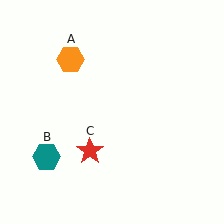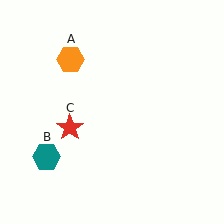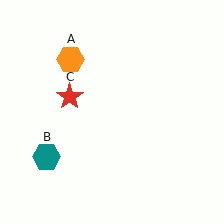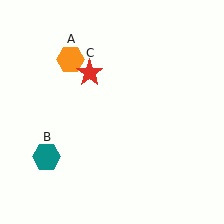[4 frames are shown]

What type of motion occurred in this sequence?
The red star (object C) rotated clockwise around the center of the scene.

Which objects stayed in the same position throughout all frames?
Orange hexagon (object A) and teal hexagon (object B) remained stationary.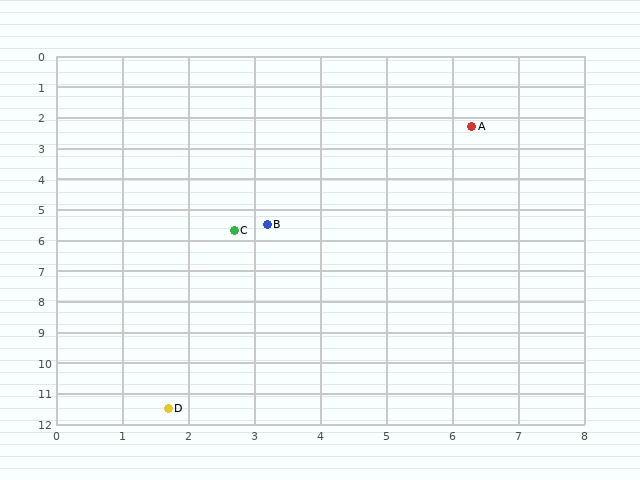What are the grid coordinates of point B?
Point B is at approximately (3.2, 5.5).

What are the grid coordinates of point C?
Point C is at approximately (2.7, 5.7).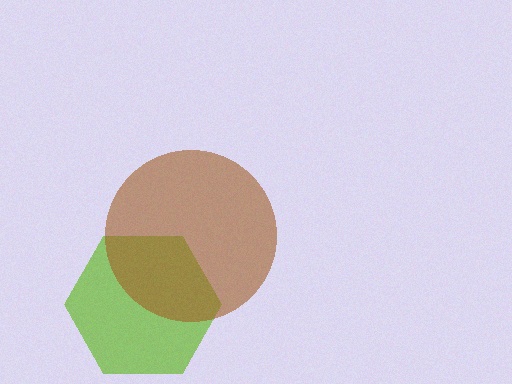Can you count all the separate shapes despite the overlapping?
Yes, there are 2 separate shapes.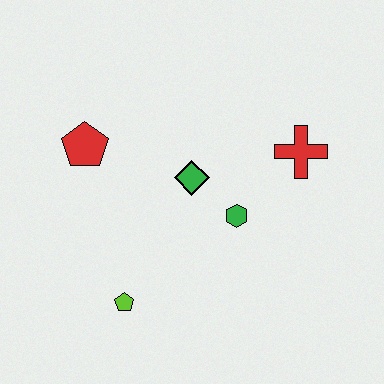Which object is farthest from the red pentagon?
The red cross is farthest from the red pentagon.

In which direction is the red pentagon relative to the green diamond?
The red pentagon is to the left of the green diamond.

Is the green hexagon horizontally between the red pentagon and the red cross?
Yes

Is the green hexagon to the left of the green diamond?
No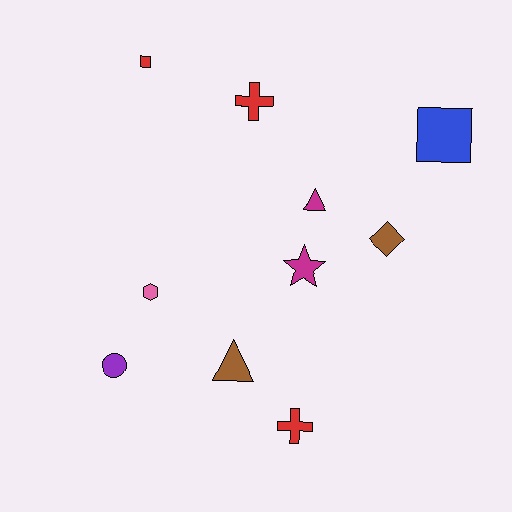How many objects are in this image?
There are 10 objects.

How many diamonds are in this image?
There is 1 diamond.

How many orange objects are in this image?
There are no orange objects.